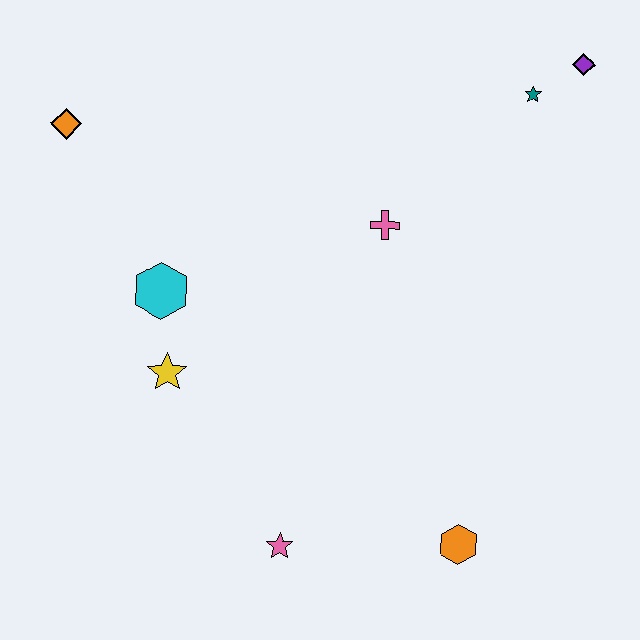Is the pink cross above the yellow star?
Yes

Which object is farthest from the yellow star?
The purple diamond is farthest from the yellow star.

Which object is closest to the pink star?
The orange hexagon is closest to the pink star.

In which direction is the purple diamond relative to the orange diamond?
The purple diamond is to the right of the orange diamond.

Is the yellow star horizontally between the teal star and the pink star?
No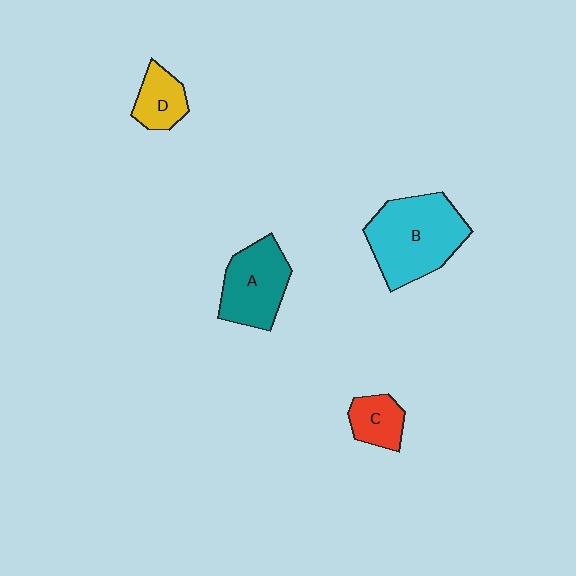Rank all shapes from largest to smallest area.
From largest to smallest: B (cyan), A (teal), D (yellow), C (red).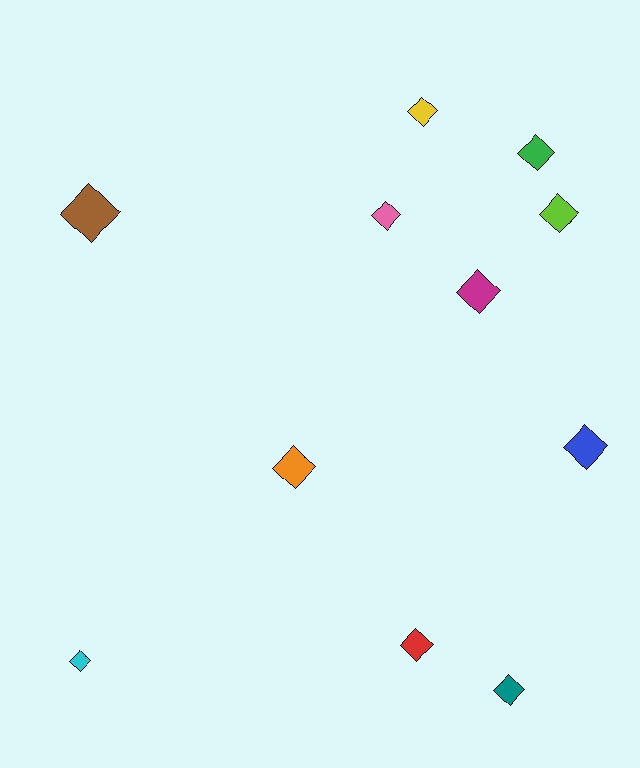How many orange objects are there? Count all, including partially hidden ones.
There is 1 orange object.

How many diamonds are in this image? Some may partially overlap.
There are 11 diamonds.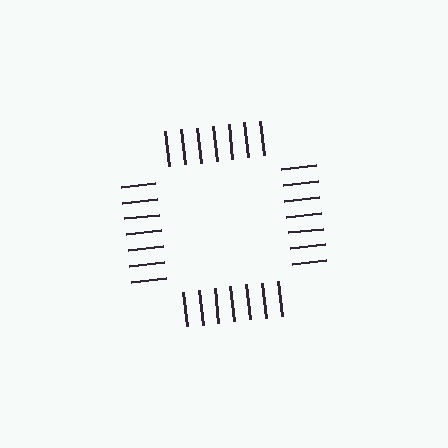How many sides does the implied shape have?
4 sides — the line-ends trace a square.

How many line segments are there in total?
28 — 7 along each of the 4 edges.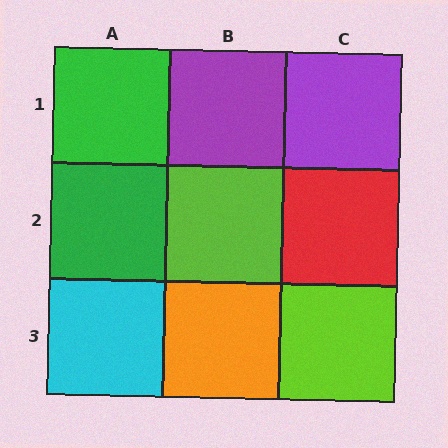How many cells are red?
1 cell is red.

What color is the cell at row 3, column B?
Orange.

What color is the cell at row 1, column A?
Green.